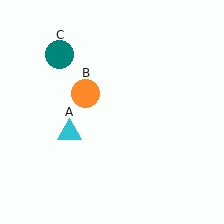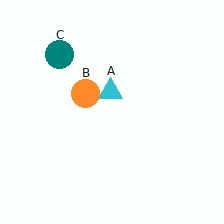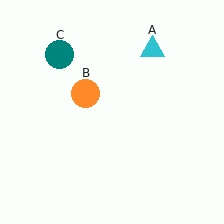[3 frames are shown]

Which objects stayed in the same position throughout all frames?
Orange circle (object B) and teal circle (object C) remained stationary.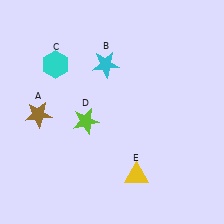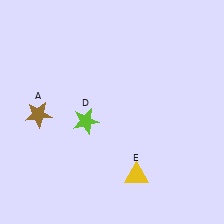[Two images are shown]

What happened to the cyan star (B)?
The cyan star (B) was removed in Image 2. It was in the top-left area of Image 1.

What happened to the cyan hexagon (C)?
The cyan hexagon (C) was removed in Image 2. It was in the top-left area of Image 1.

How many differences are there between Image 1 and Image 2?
There are 2 differences between the two images.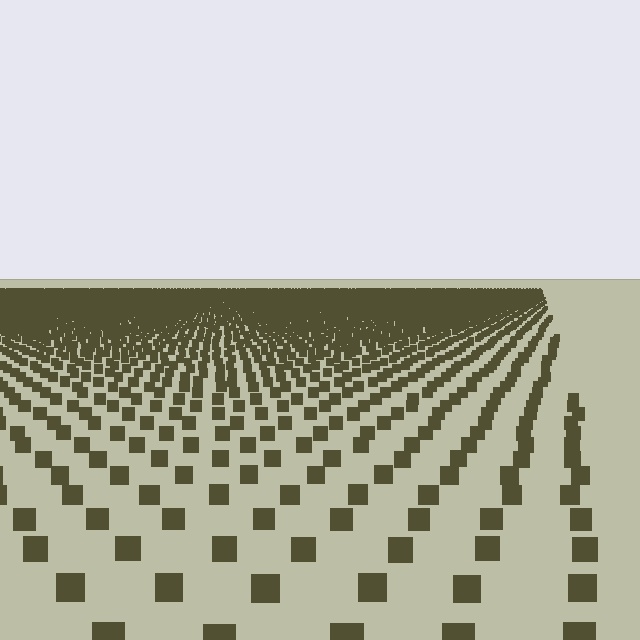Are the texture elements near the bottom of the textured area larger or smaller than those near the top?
Larger. Near the bottom, elements are closer to the viewer and appear at a bigger on-screen size.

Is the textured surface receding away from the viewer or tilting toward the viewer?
The surface is receding away from the viewer. Texture elements get smaller and denser toward the top.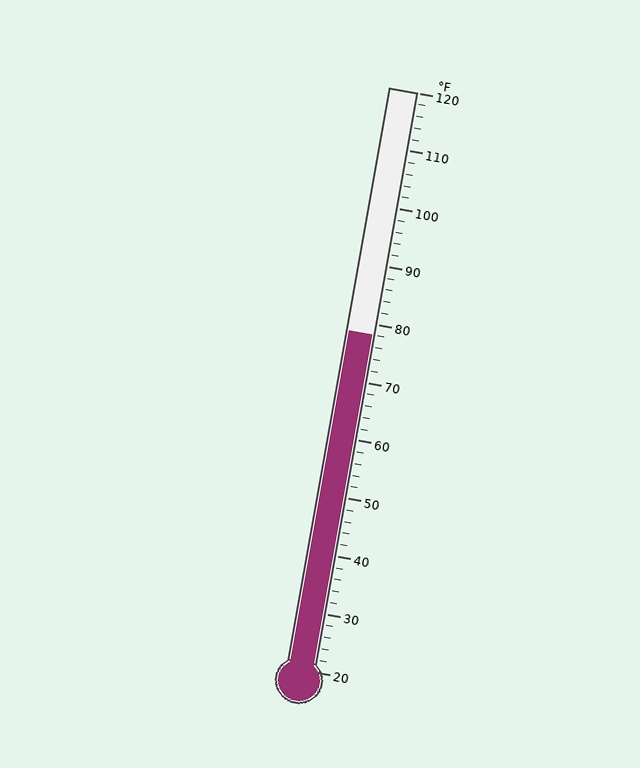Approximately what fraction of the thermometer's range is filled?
The thermometer is filled to approximately 60% of its range.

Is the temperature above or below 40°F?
The temperature is above 40°F.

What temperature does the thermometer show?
The thermometer shows approximately 78°F.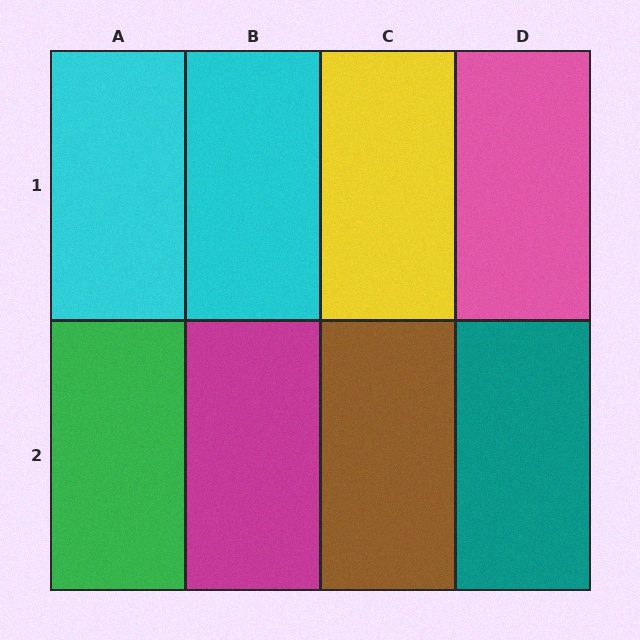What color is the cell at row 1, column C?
Yellow.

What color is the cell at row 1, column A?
Cyan.